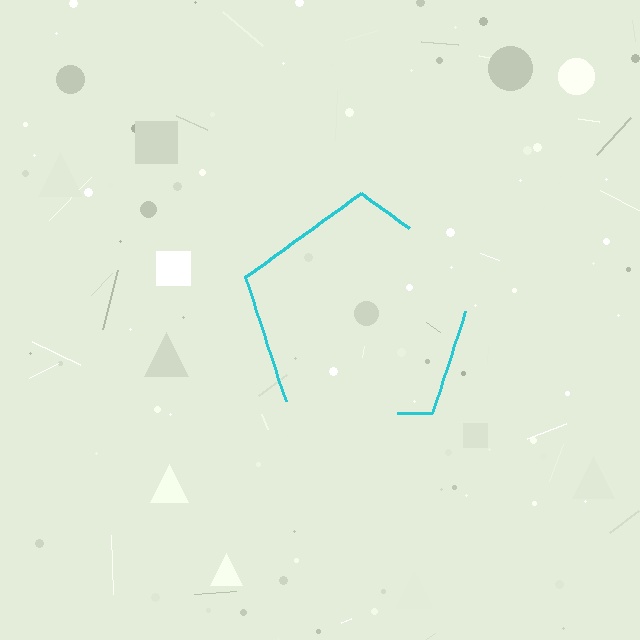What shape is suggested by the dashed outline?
The dashed outline suggests a pentagon.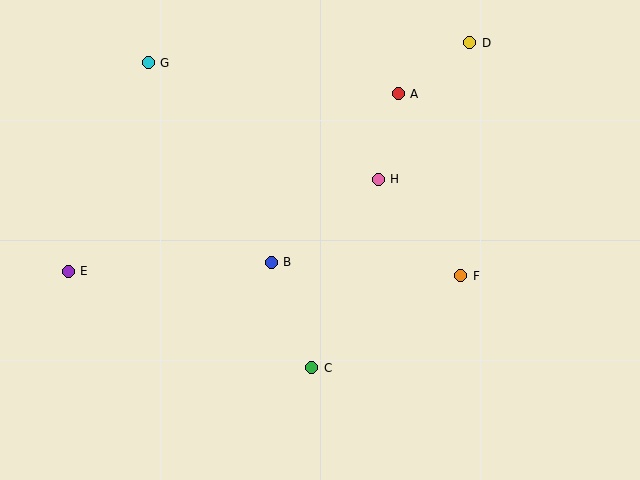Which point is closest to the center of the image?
Point B at (271, 262) is closest to the center.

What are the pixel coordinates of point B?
Point B is at (271, 262).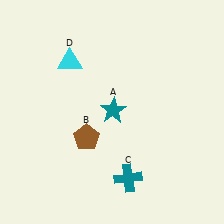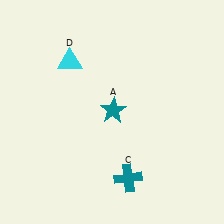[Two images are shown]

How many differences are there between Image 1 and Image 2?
There is 1 difference between the two images.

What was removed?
The brown pentagon (B) was removed in Image 2.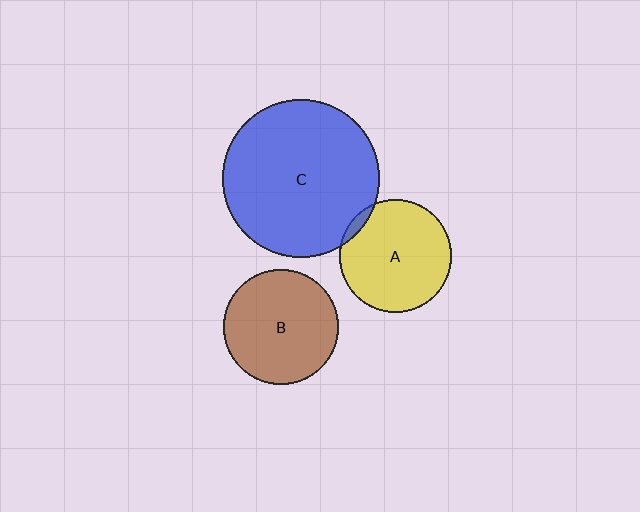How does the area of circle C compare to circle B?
Approximately 1.9 times.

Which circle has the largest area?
Circle C (blue).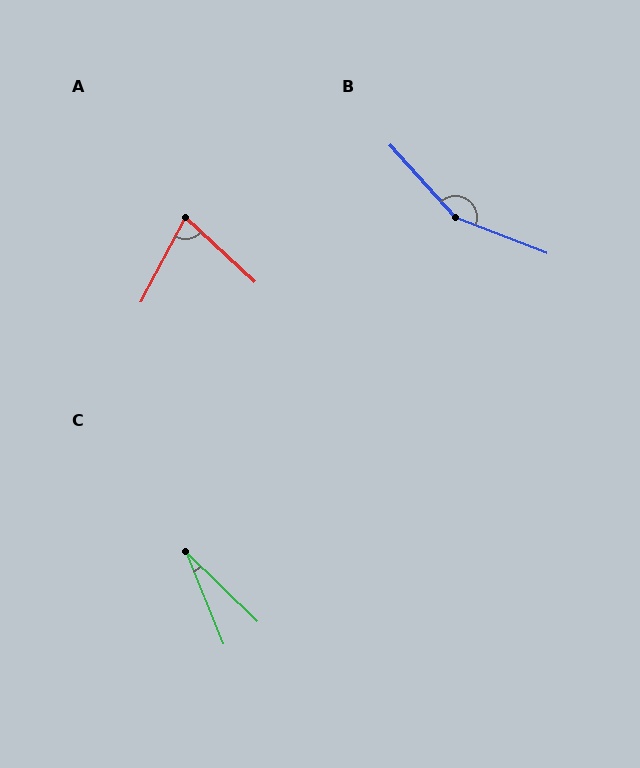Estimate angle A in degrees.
Approximately 75 degrees.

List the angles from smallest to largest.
C (24°), A (75°), B (153°).